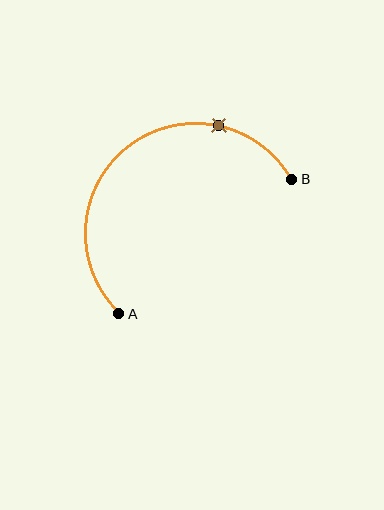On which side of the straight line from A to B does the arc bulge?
The arc bulges above and to the left of the straight line connecting A and B.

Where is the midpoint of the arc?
The arc midpoint is the point on the curve farthest from the straight line joining A and B. It sits above and to the left of that line.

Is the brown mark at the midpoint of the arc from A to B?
No. The brown mark lies on the arc but is closer to endpoint B. The arc midpoint would be at the point on the curve equidistant along the arc from both A and B.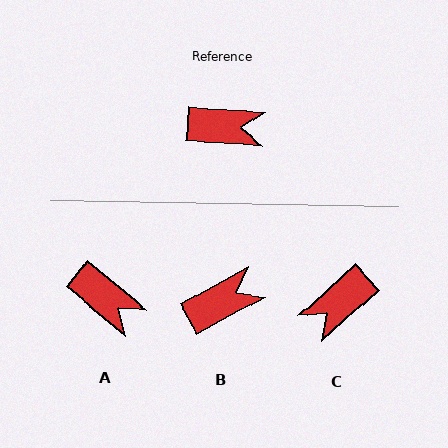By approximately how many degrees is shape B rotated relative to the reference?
Approximately 32 degrees counter-clockwise.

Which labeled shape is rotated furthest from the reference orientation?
C, about 134 degrees away.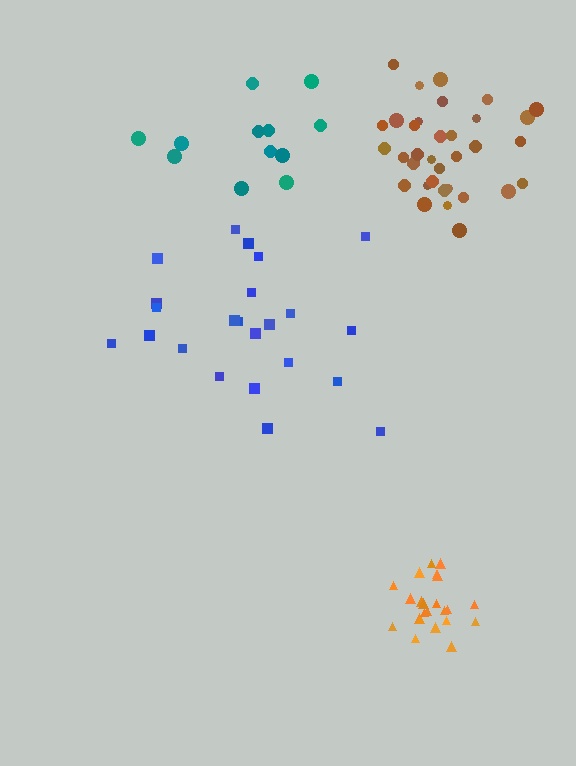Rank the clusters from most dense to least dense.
orange, brown, blue, teal.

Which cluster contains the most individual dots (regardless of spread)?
Brown (34).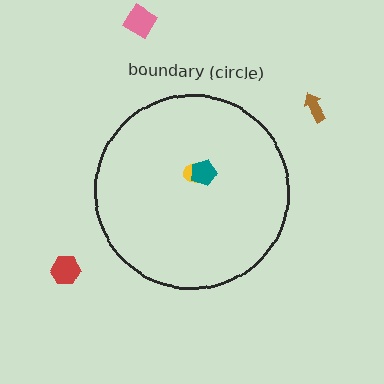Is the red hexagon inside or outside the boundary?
Outside.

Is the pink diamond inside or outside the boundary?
Outside.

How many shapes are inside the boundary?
2 inside, 3 outside.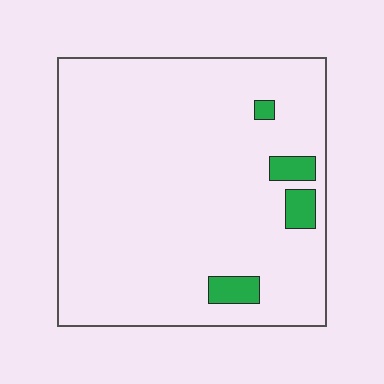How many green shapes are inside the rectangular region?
4.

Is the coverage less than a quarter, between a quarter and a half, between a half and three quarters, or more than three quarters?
Less than a quarter.